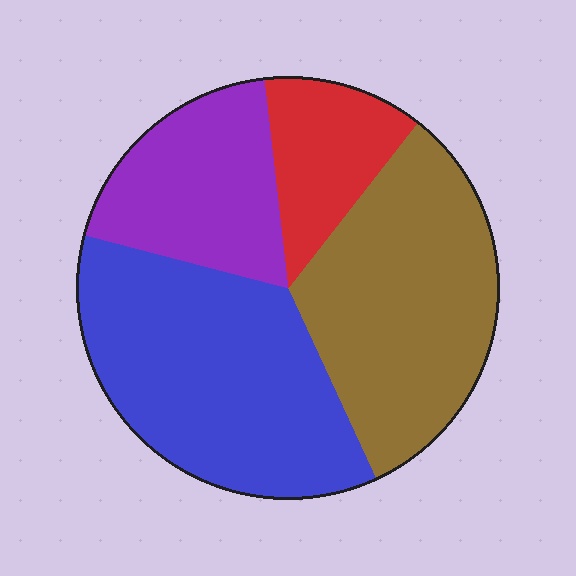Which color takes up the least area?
Red, at roughly 10%.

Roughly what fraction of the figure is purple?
Purple covers roughly 20% of the figure.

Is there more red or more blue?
Blue.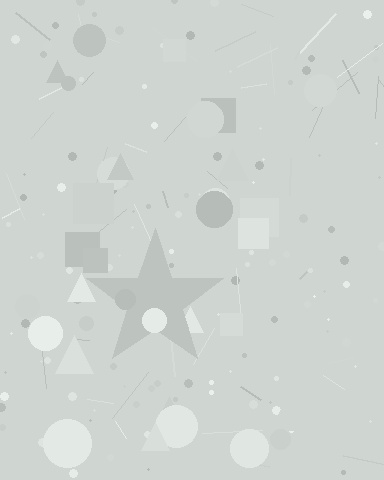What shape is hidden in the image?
A star is hidden in the image.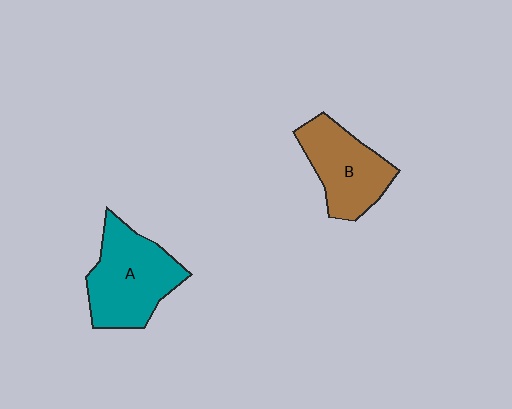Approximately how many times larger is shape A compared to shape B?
Approximately 1.2 times.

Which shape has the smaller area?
Shape B (brown).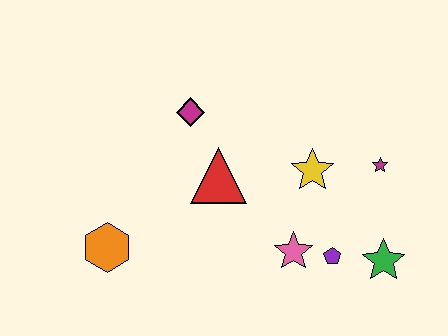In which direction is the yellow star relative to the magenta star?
The yellow star is to the left of the magenta star.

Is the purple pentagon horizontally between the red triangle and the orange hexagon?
No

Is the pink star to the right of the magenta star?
No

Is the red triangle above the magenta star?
No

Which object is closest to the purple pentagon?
The pink star is closest to the purple pentagon.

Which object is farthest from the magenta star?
The orange hexagon is farthest from the magenta star.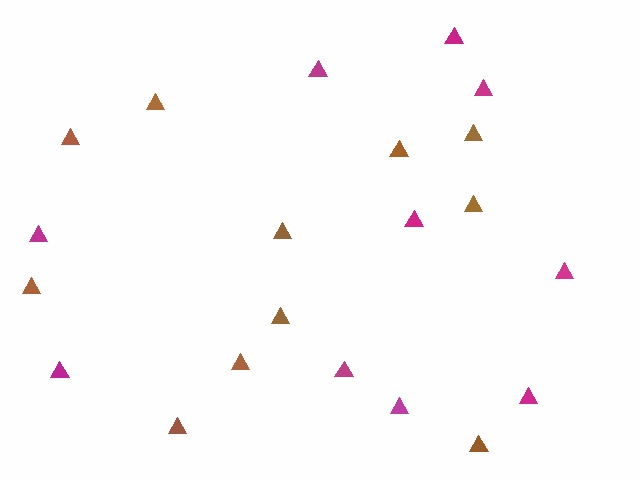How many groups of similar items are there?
There are 2 groups: one group of brown triangles (11) and one group of magenta triangles (10).